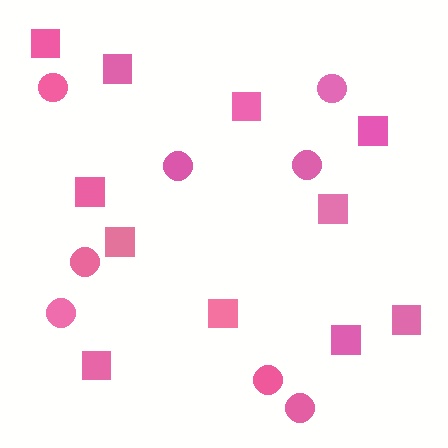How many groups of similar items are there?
There are 2 groups: one group of circles (8) and one group of squares (11).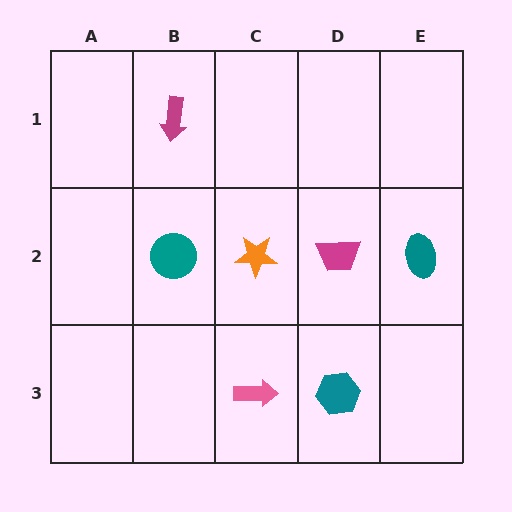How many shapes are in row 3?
2 shapes.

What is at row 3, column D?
A teal hexagon.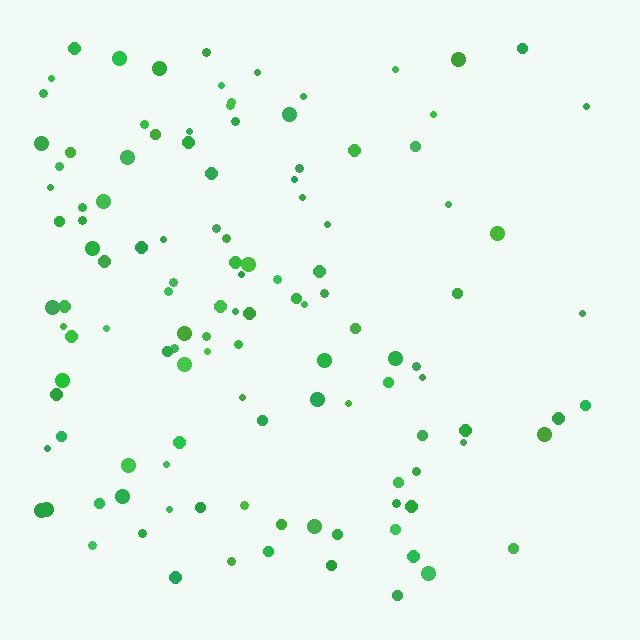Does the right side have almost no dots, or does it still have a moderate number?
Still a moderate number, just noticeably fewer than the left.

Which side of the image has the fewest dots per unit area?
The right.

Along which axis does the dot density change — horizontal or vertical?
Horizontal.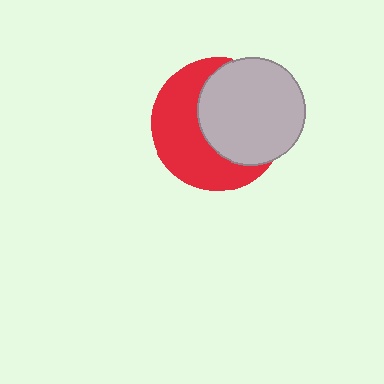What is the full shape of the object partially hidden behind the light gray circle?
The partially hidden object is a red circle.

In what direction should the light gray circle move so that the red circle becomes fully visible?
The light gray circle should move right. That is the shortest direction to clear the overlap and leave the red circle fully visible.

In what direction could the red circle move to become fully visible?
The red circle could move left. That would shift it out from behind the light gray circle entirely.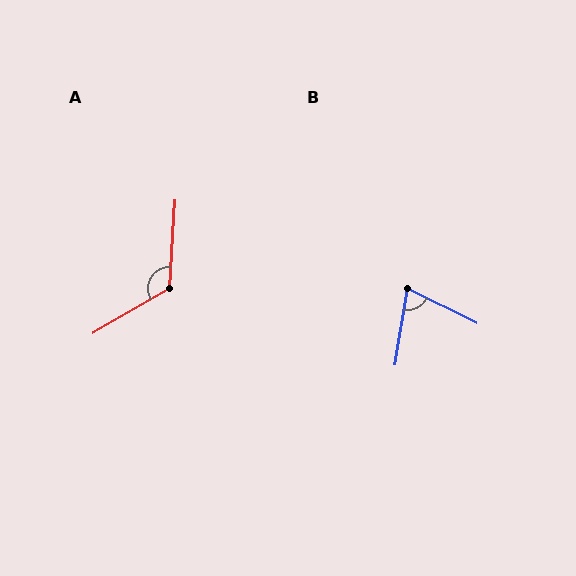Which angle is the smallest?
B, at approximately 73 degrees.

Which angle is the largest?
A, at approximately 123 degrees.